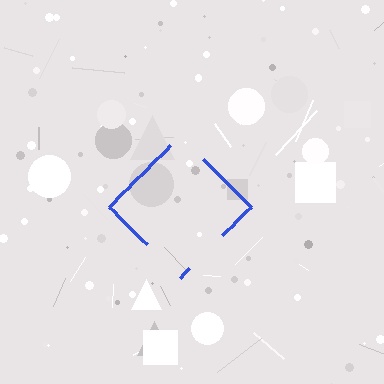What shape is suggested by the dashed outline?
The dashed outline suggests a diamond.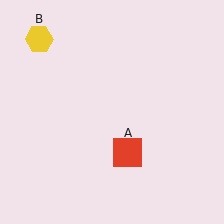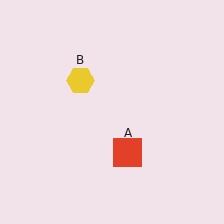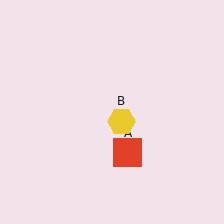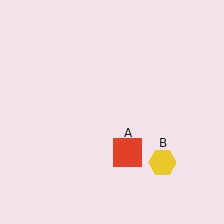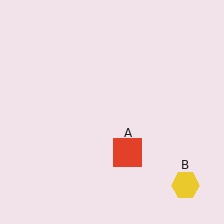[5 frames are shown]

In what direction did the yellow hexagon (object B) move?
The yellow hexagon (object B) moved down and to the right.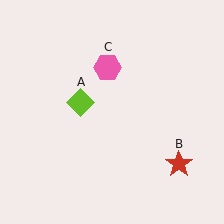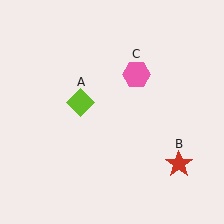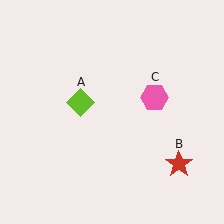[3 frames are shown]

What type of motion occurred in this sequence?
The pink hexagon (object C) rotated clockwise around the center of the scene.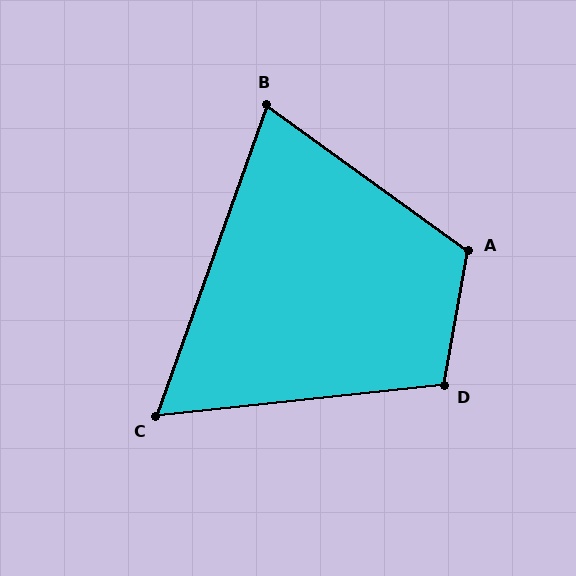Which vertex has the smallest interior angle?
C, at approximately 64 degrees.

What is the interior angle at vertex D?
Approximately 106 degrees (obtuse).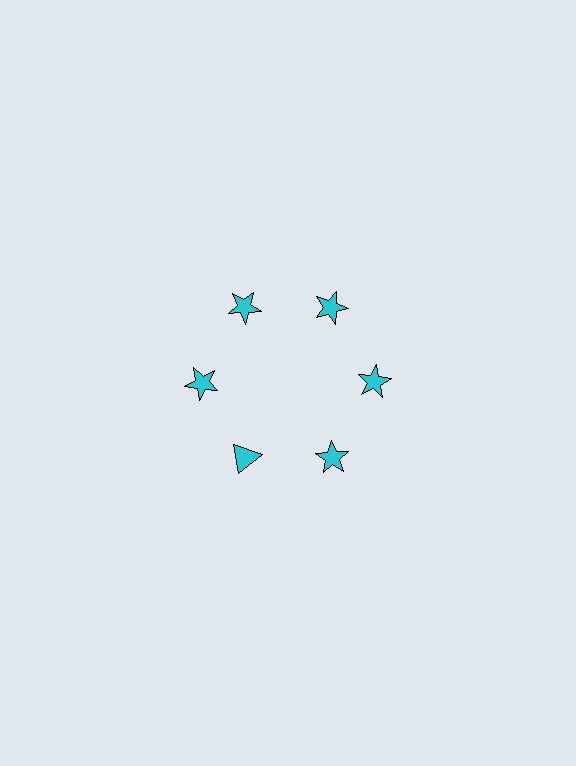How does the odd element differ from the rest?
It has a different shape: triangle instead of star.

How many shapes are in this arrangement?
There are 6 shapes arranged in a ring pattern.